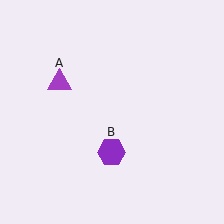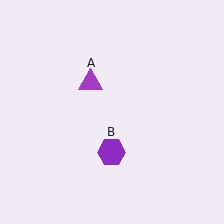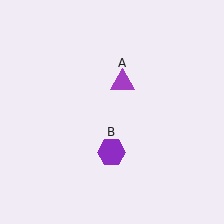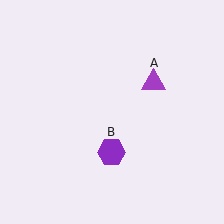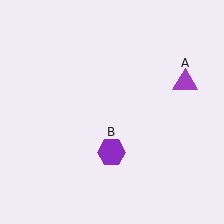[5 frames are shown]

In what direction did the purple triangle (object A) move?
The purple triangle (object A) moved right.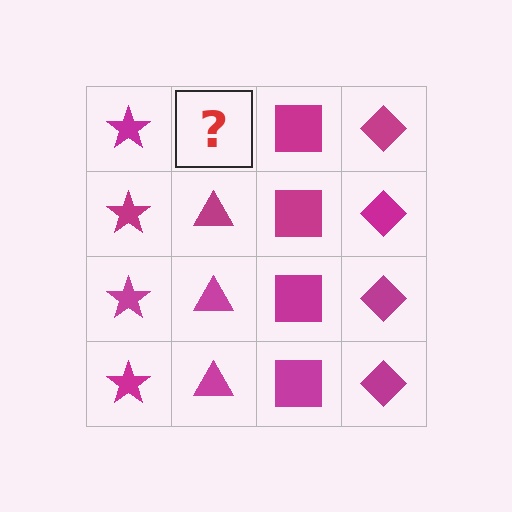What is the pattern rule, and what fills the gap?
The rule is that each column has a consistent shape. The gap should be filled with a magenta triangle.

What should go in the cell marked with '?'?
The missing cell should contain a magenta triangle.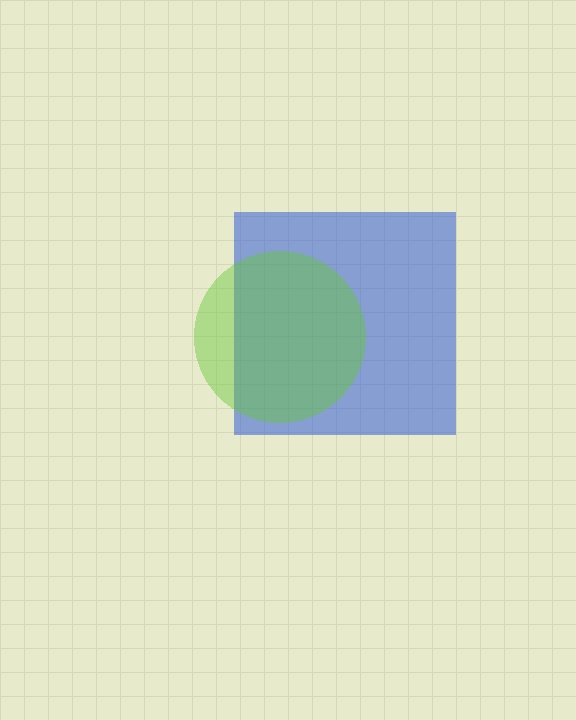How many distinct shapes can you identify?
There are 2 distinct shapes: a blue square, a lime circle.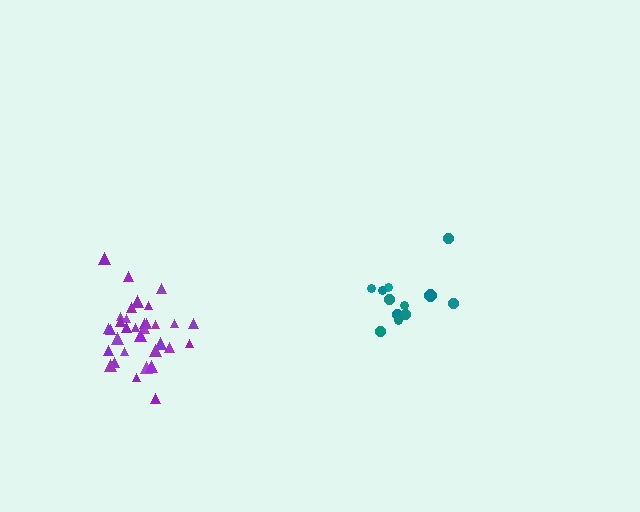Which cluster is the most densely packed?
Purple.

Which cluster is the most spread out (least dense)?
Teal.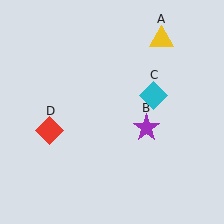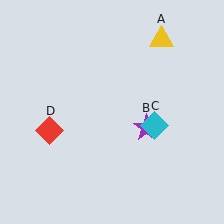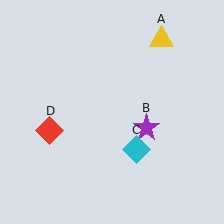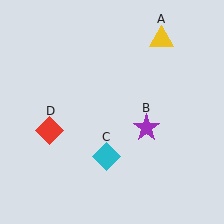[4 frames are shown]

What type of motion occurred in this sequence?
The cyan diamond (object C) rotated clockwise around the center of the scene.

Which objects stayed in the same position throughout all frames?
Yellow triangle (object A) and purple star (object B) and red diamond (object D) remained stationary.